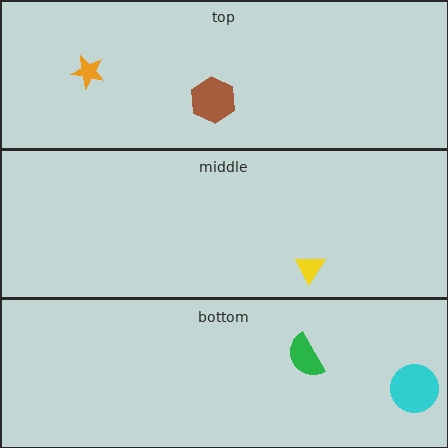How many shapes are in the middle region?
1.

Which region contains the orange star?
The top region.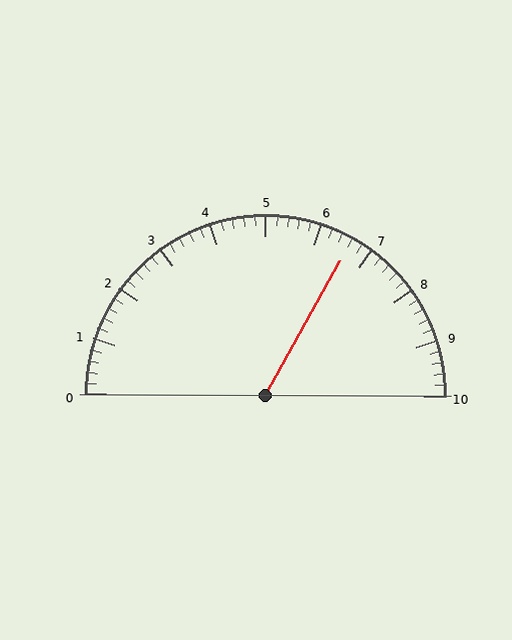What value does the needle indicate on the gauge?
The needle indicates approximately 6.6.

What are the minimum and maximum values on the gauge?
The gauge ranges from 0 to 10.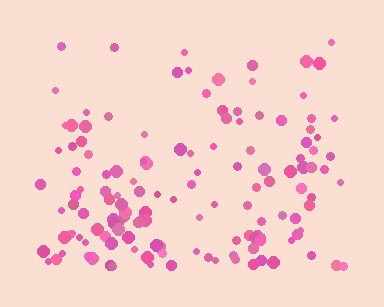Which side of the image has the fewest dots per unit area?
The top.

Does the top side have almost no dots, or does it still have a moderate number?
Still a moderate number, just noticeably fewer than the bottom.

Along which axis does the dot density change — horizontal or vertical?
Vertical.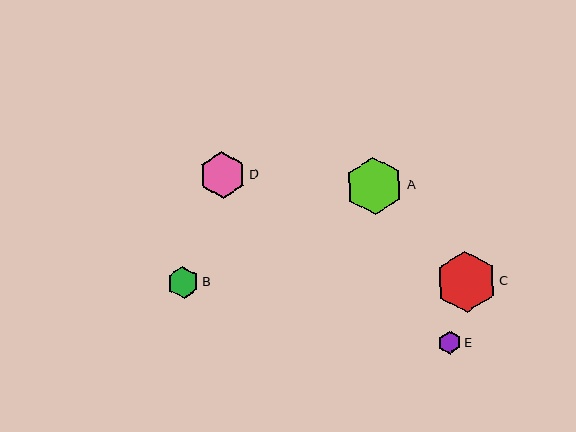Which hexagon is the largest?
Hexagon C is the largest with a size of approximately 61 pixels.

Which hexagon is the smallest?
Hexagon E is the smallest with a size of approximately 23 pixels.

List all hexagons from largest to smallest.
From largest to smallest: C, A, D, B, E.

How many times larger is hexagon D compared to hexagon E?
Hexagon D is approximately 2.0 times the size of hexagon E.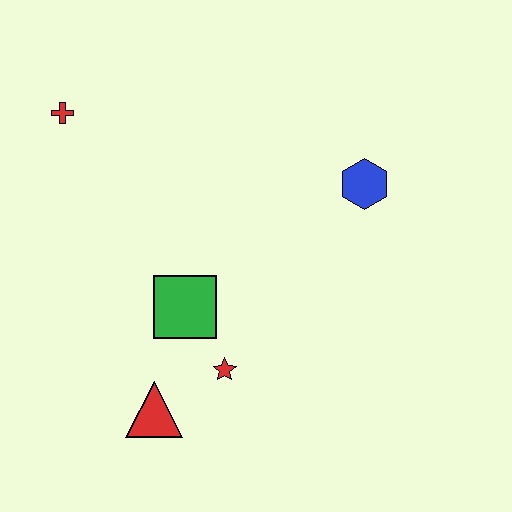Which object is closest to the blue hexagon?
The green square is closest to the blue hexagon.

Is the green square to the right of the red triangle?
Yes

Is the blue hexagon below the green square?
No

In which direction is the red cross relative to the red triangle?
The red cross is above the red triangle.